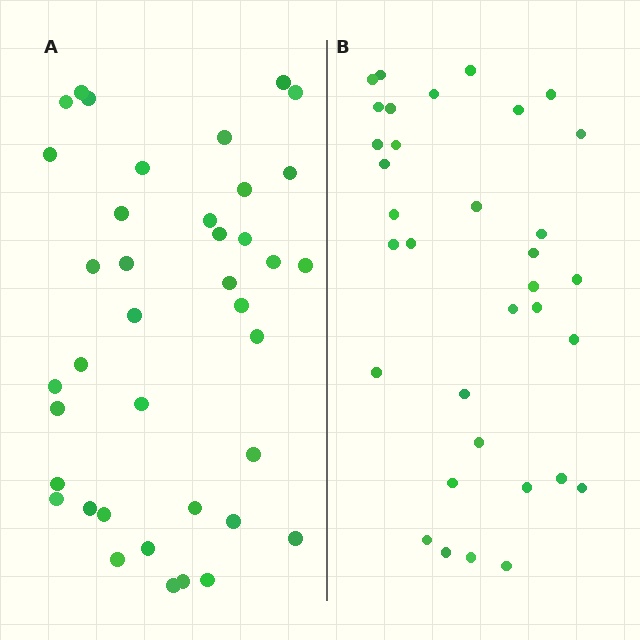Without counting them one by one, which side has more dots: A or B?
Region A (the left region) has more dots.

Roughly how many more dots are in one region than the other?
Region A has about 5 more dots than region B.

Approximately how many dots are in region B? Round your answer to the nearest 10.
About 30 dots. (The exact count is 34, which rounds to 30.)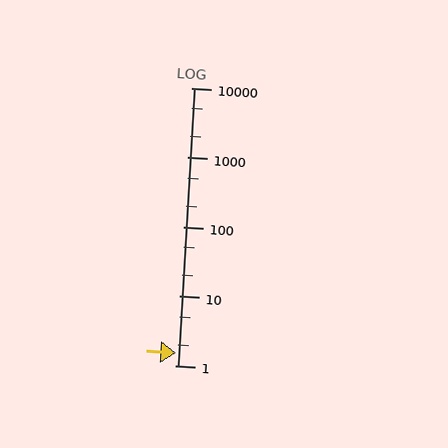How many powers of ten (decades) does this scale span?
The scale spans 4 decades, from 1 to 10000.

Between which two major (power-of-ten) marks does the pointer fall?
The pointer is between 1 and 10.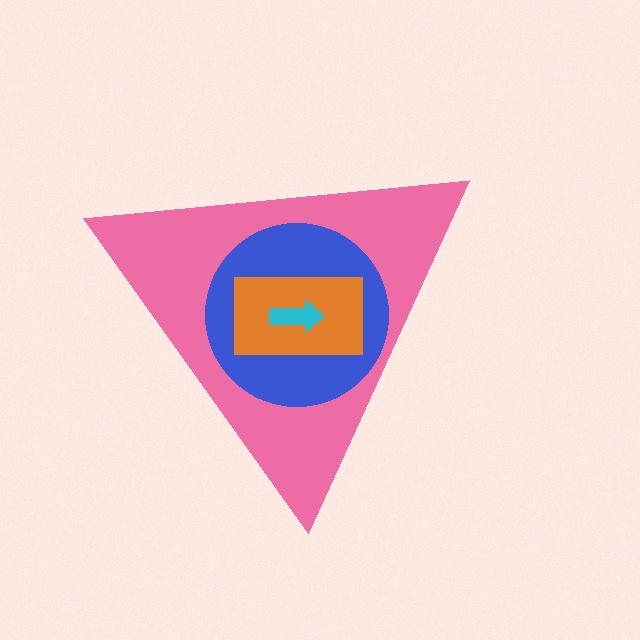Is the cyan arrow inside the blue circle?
Yes.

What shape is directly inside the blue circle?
The orange rectangle.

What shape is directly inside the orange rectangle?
The cyan arrow.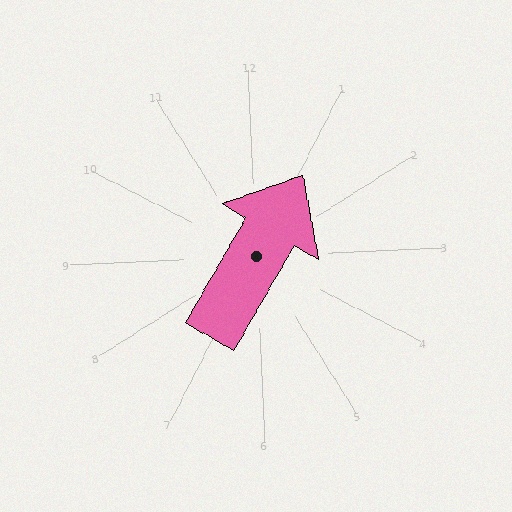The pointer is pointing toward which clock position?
Roughly 1 o'clock.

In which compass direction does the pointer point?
Northeast.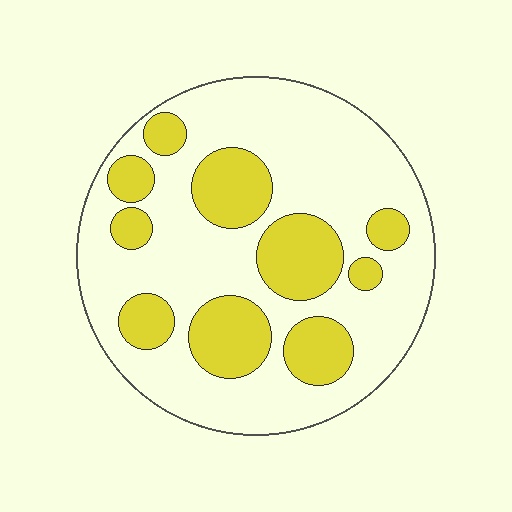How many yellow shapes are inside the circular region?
10.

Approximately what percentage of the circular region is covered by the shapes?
Approximately 30%.